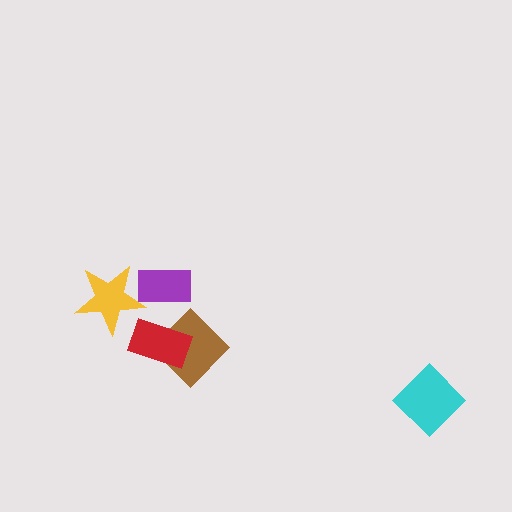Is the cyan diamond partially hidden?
No, no other shape covers it.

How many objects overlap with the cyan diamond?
0 objects overlap with the cyan diamond.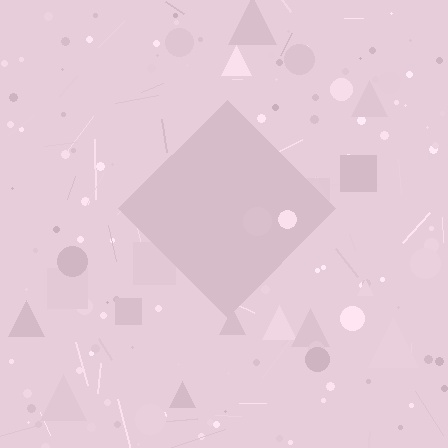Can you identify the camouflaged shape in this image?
The camouflaged shape is a diamond.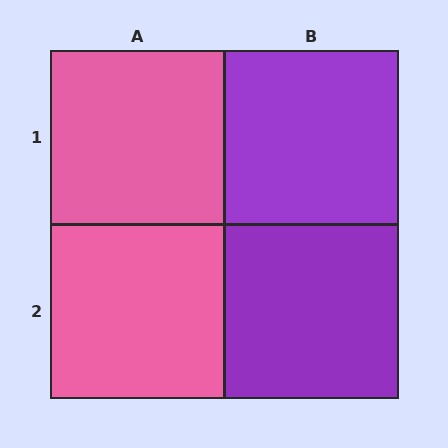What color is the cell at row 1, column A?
Pink.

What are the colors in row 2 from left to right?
Pink, purple.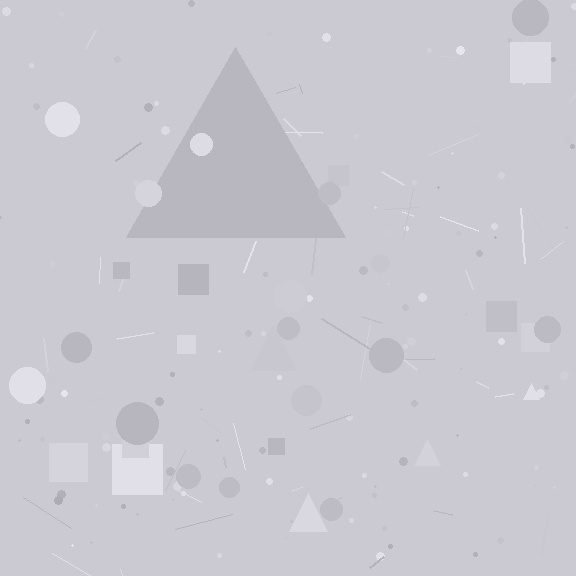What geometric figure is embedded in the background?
A triangle is embedded in the background.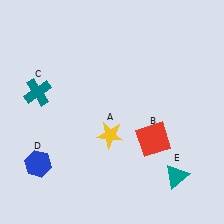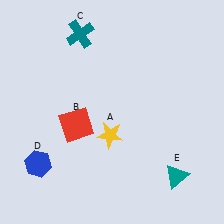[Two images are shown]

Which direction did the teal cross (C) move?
The teal cross (C) moved up.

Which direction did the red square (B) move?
The red square (B) moved left.